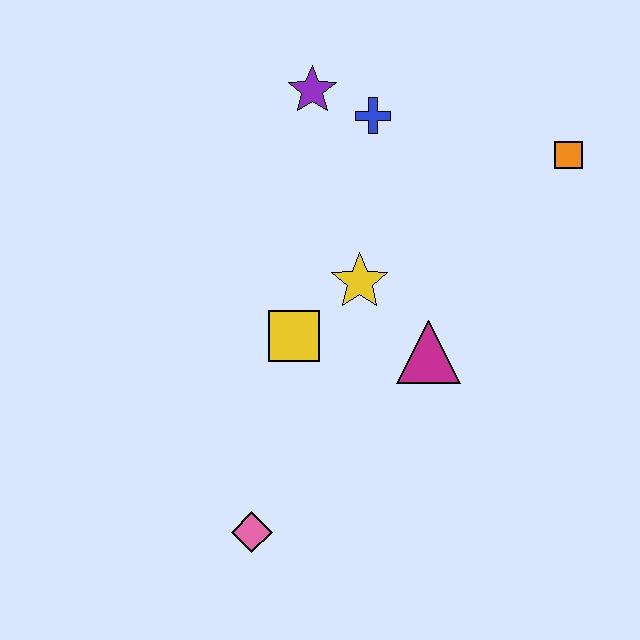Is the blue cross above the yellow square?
Yes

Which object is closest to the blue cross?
The purple star is closest to the blue cross.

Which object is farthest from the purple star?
The pink diamond is farthest from the purple star.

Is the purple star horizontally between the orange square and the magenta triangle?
No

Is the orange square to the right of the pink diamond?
Yes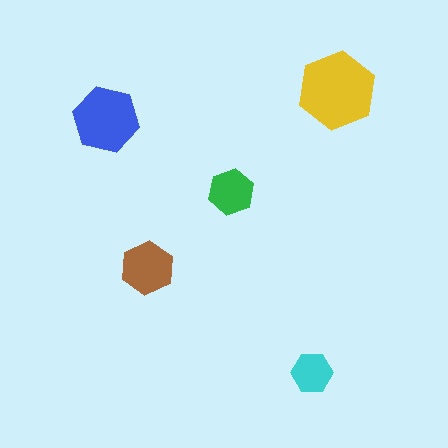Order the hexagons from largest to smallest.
the yellow one, the blue one, the brown one, the green one, the cyan one.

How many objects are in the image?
There are 5 objects in the image.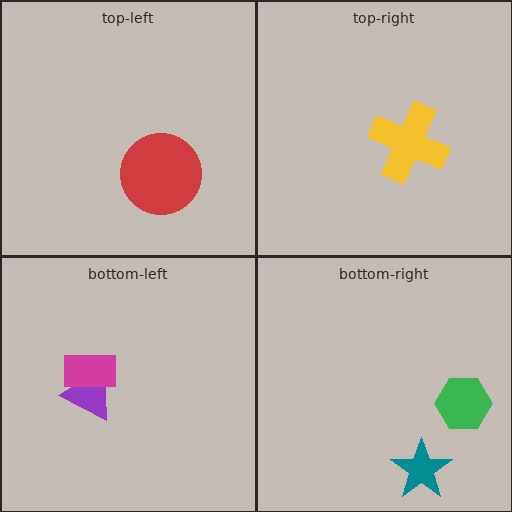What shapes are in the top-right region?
The yellow cross.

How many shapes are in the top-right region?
1.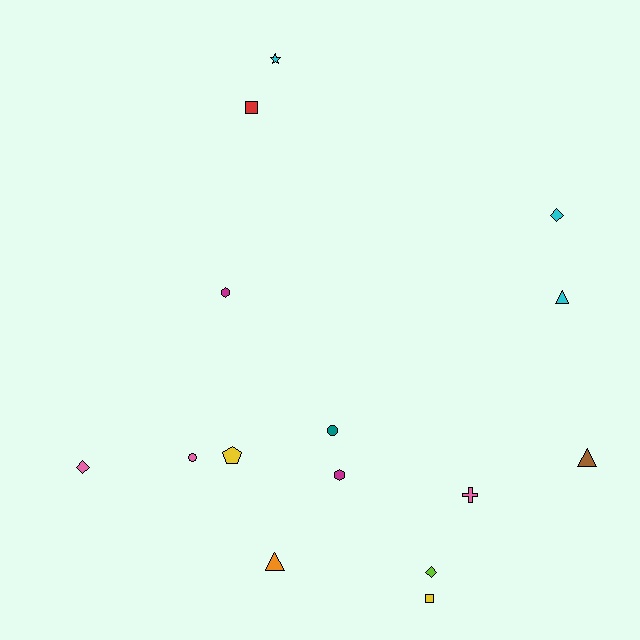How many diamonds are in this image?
There are 3 diamonds.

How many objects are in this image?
There are 15 objects.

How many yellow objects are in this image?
There are 2 yellow objects.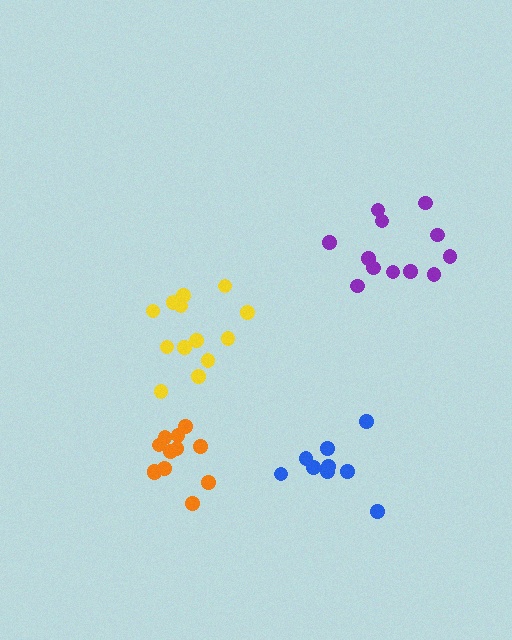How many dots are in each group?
Group 1: 12 dots, Group 2: 9 dots, Group 3: 13 dots, Group 4: 12 dots (46 total).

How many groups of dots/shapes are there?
There are 4 groups.